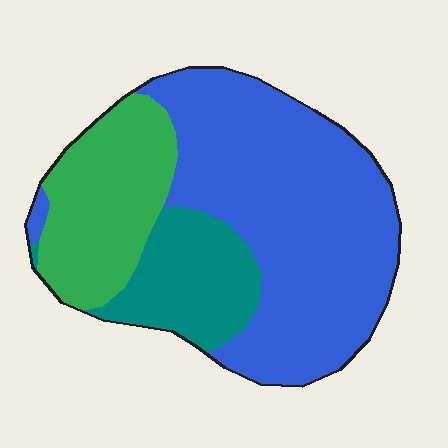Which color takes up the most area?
Blue, at roughly 60%.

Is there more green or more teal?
Green.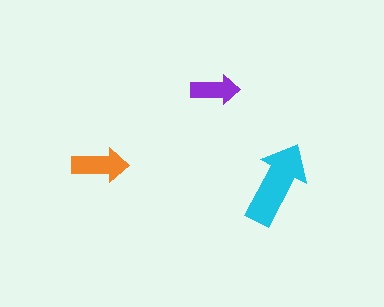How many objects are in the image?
There are 3 objects in the image.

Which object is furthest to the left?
The orange arrow is leftmost.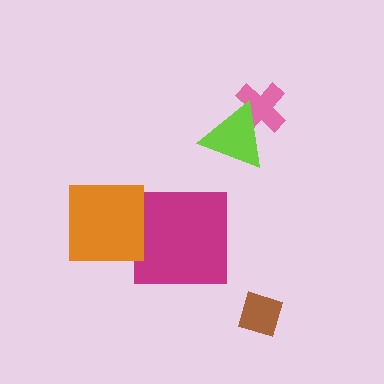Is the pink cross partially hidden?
Yes, it is partially covered by another shape.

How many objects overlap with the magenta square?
0 objects overlap with the magenta square.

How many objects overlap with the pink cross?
1 object overlaps with the pink cross.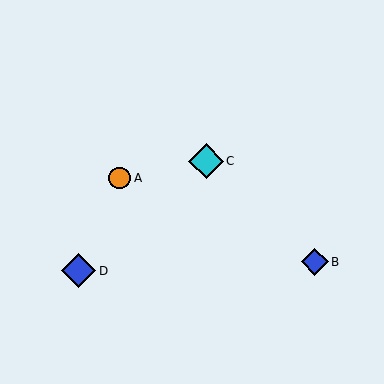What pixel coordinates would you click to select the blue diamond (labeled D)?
Click at (79, 271) to select the blue diamond D.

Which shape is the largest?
The cyan diamond (labeled C) is the largest.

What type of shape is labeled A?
Shape A is an orange circle.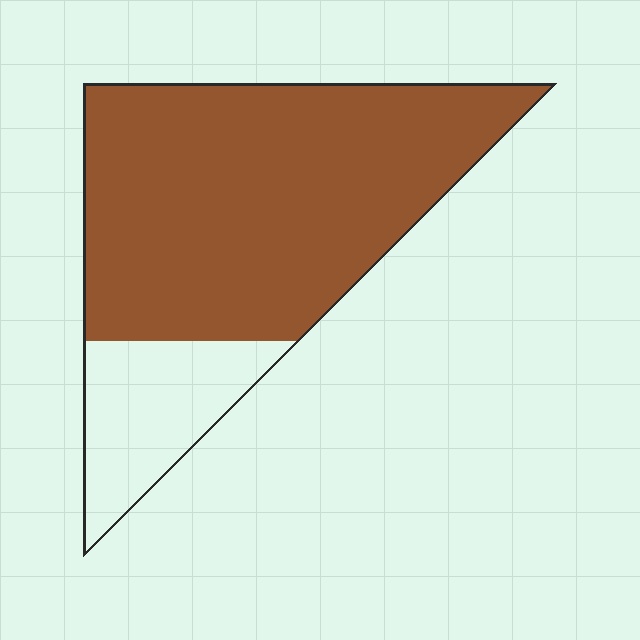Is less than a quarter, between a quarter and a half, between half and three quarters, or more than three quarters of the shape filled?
More than three quarters.